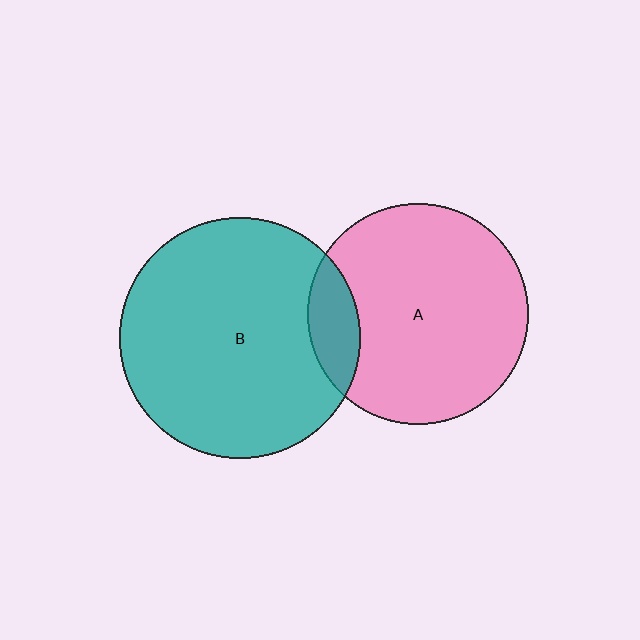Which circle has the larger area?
Circle B (teal).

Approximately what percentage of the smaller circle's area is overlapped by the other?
Approximately 15%.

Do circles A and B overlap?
Yes.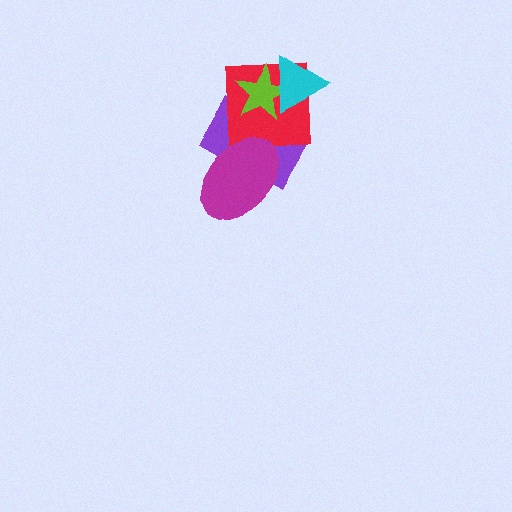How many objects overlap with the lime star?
3 objects overlap with the lime star.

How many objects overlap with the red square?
4 objects overlap with the red square.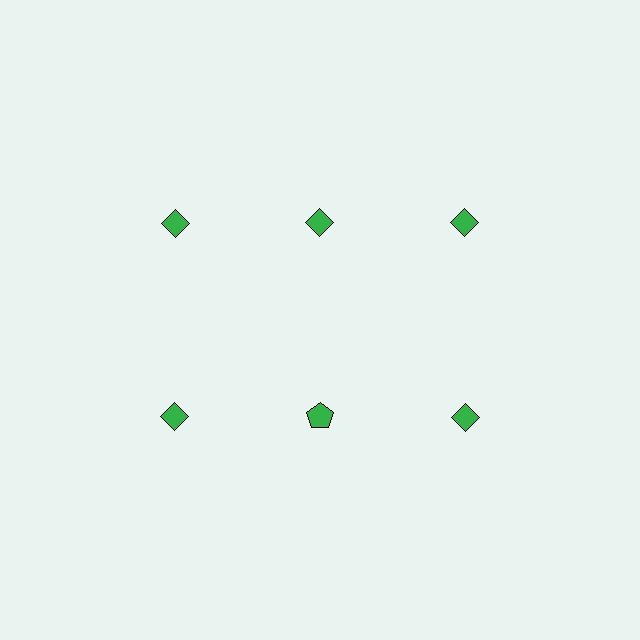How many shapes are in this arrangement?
There are 6 shapes arranged in a grid pattern.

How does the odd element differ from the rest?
It has a different shape: pentagon instead of diamond.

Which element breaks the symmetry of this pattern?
The green pentagon in the second row, second from left column breaks the symmetry. All other shapes are green diamonds.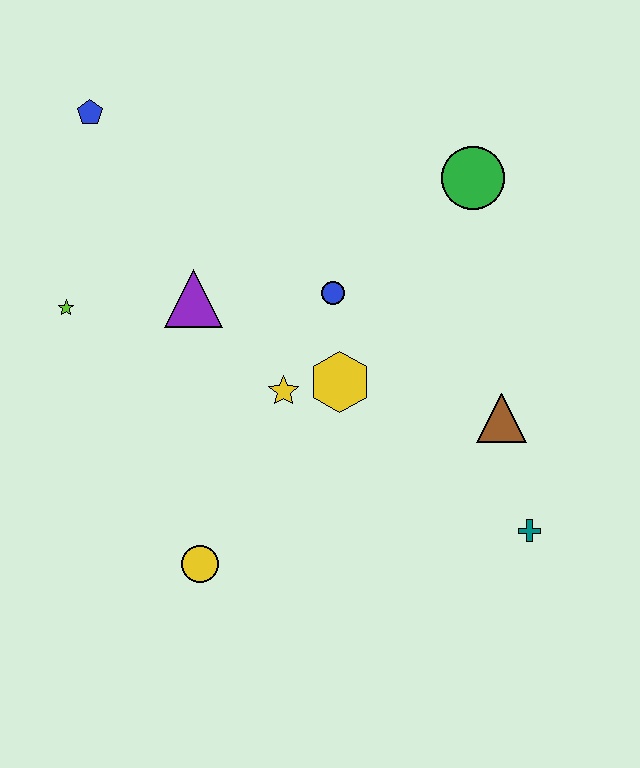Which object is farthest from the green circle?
The yellow circle is farthest from the green circle.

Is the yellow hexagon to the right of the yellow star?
Yes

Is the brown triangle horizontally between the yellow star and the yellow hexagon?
No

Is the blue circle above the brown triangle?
Yes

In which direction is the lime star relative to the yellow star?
The lime star is to the left of the yellow star.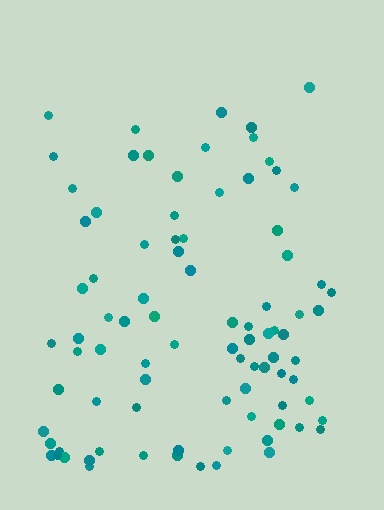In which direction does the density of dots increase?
From top to bottom, with the bottom side densest.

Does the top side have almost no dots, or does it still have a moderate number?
Still a moderate number, just noticeably fewer than the bottom.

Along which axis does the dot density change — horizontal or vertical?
Vertical.